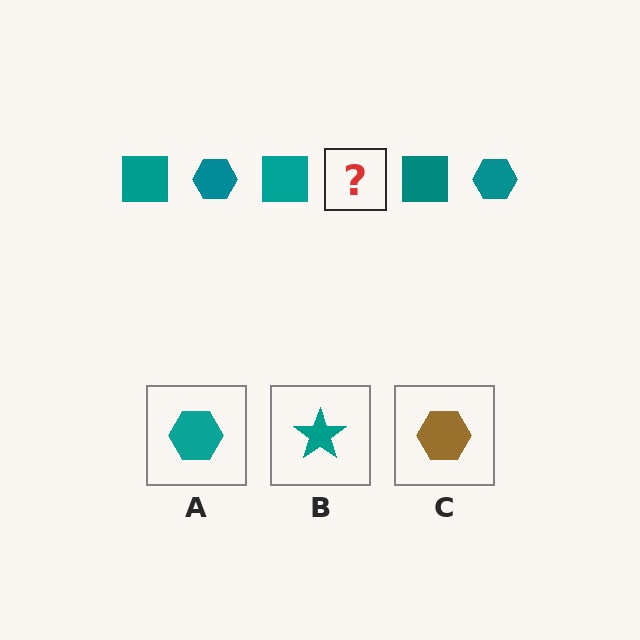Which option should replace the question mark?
Option A.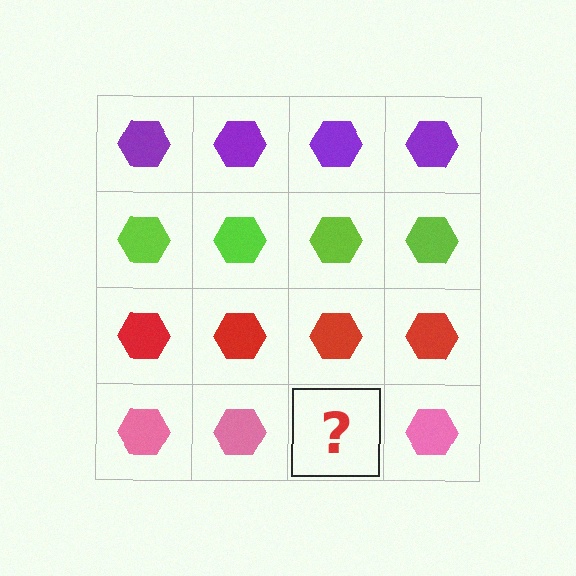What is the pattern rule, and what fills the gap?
The rule is that each row has a consistent color. The gap should be filled with a pink hexagon.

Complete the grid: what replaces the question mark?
The question mark should be replaced with a pink hexagon.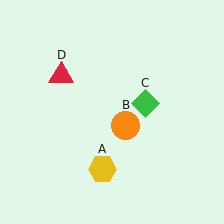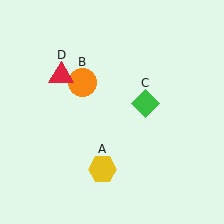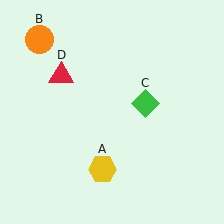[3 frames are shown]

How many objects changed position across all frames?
1 object changed position: orange circle (object B).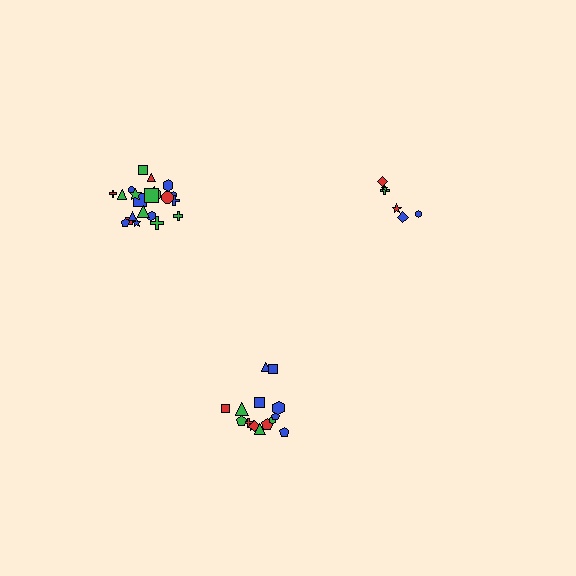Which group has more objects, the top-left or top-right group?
The top-left group.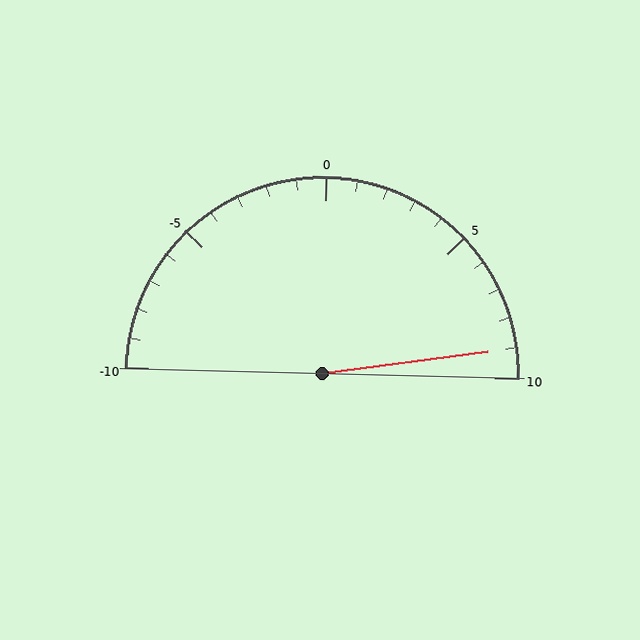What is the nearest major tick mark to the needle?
The nearest major tick mark is 10.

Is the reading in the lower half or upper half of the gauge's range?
The reading is in the upper half of the range (-10 to 10).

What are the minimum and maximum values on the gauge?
The gauge ranges from -10 to 10.